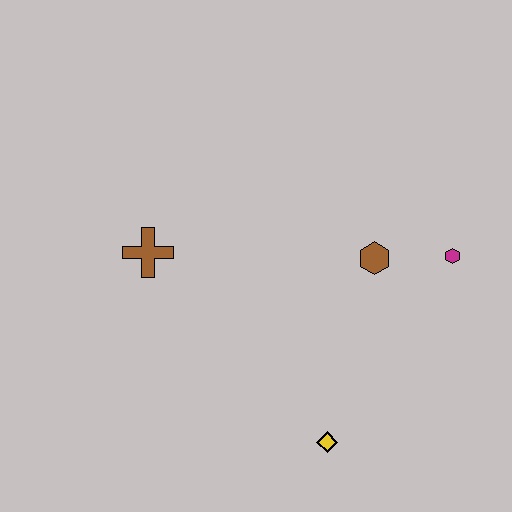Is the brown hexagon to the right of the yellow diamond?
Yes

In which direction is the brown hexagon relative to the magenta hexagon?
The brown hexagon is to the left of the magenta hexagon.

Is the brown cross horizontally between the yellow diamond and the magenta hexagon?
No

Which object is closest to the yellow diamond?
The brown hexagon is closest to the yellow diamond.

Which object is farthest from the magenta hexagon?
The brown cross is farthest from the magenta hexagon.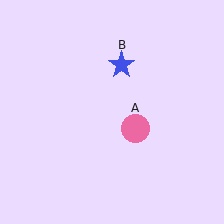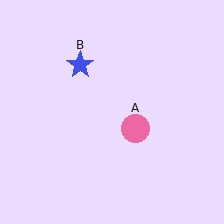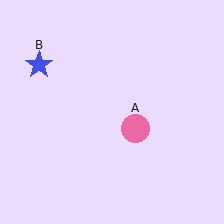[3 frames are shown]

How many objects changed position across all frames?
1 object changed position: blue star (object B).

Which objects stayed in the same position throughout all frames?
Pink circle (object A) remained stationary.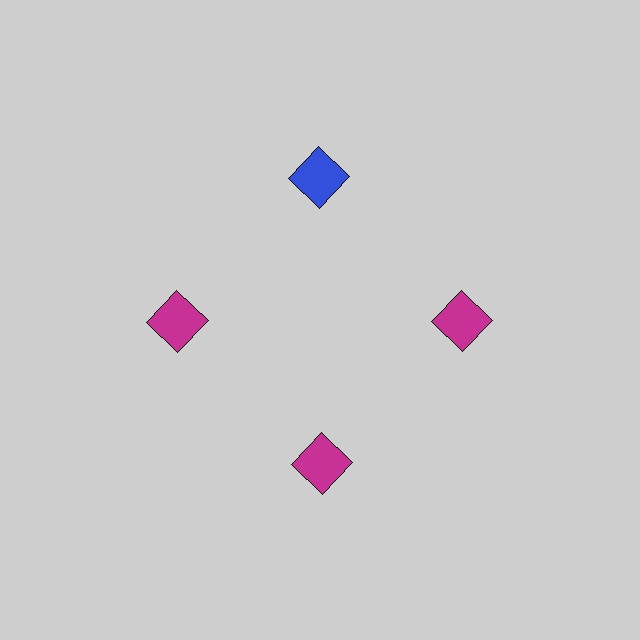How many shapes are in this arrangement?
There are 4 shapes arranged in a ring pattern.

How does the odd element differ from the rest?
It has a different color: blue instead of magenta.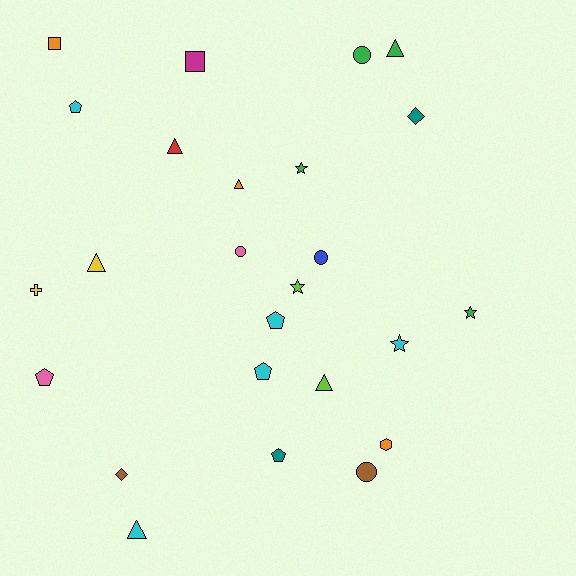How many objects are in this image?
There are 25 objects.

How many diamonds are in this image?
There are 2 diamonds.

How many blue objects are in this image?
There is 1 blue object.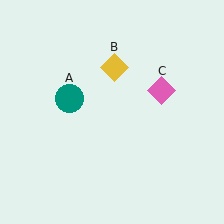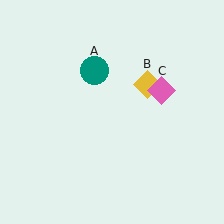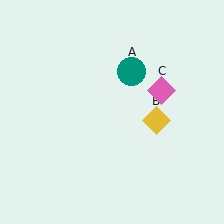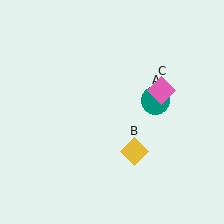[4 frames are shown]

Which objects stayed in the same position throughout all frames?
Pink diamond (object C) remained stationary.